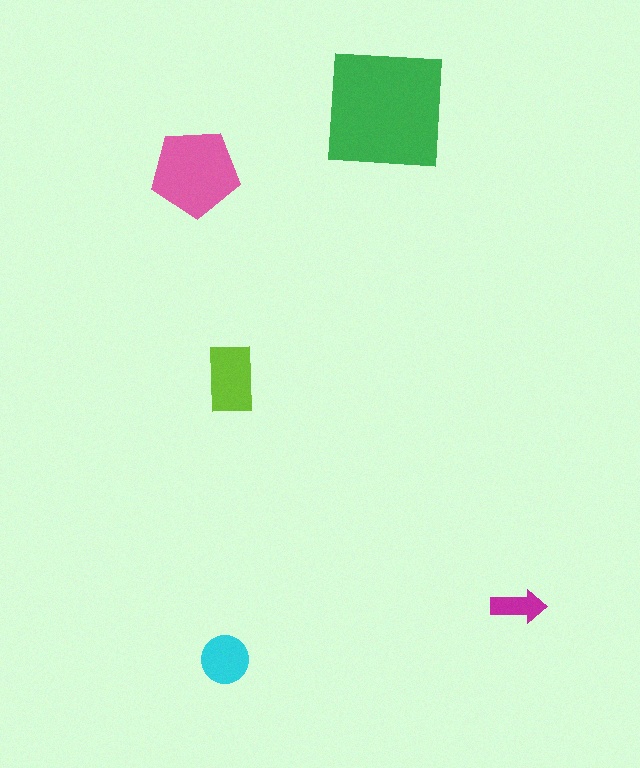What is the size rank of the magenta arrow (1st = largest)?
5th.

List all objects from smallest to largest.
The magenta arrow, the cyan circle, the lime rectangle, the pink pentagon, the green square.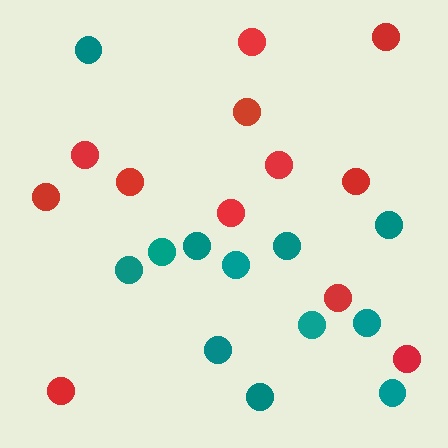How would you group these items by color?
There are 2 groups: one group of red circles (12) and one group of teal circles (12).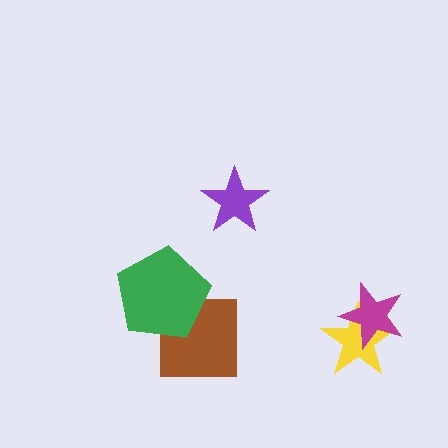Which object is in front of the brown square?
The green pentagon is in front of the brown square.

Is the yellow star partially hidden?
Yes, it is partially covered by another shape.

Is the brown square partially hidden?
Yes, it is partially covered by another shape.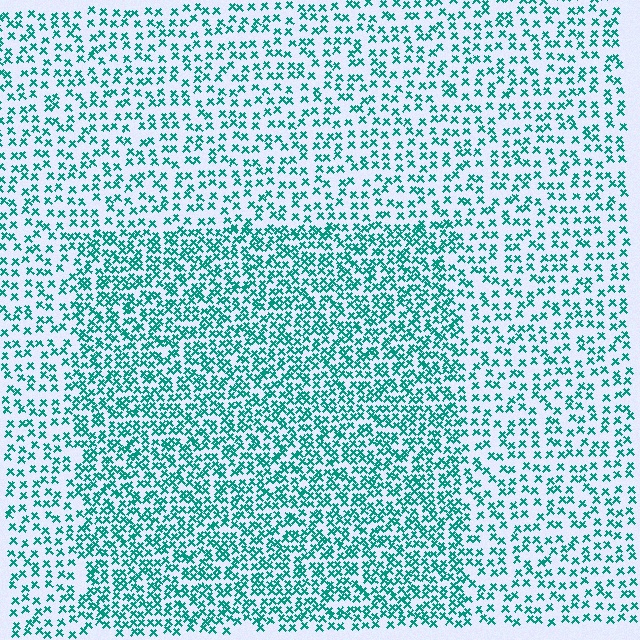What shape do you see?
I see a rectangle.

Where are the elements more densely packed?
The elements are more densely packed inside the rectangle boundary.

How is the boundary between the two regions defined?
The boundary is defined by a change in element density (approximately 1.8x ratio). All elements are the same color, size, and shape.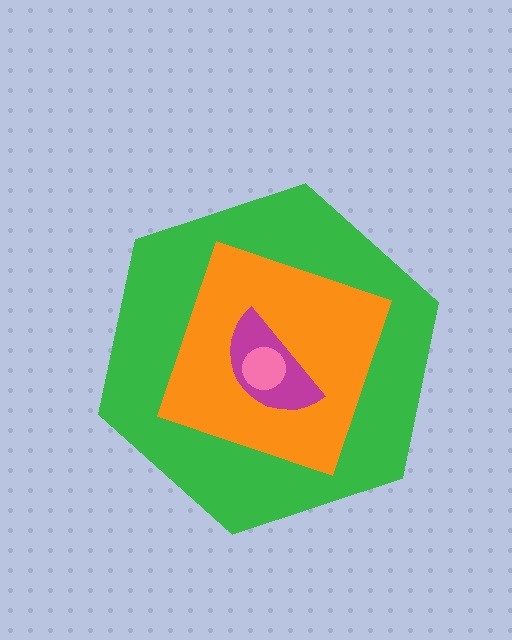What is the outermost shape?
The green hexagon.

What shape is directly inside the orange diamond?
The magenta semicircle.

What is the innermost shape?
The pink circle.